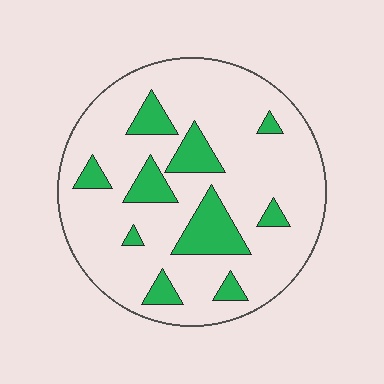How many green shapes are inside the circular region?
10.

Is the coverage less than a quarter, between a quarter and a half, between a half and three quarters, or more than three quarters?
Less than a quarter.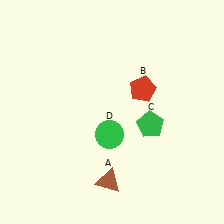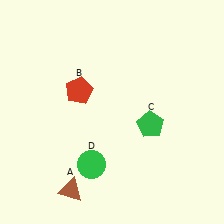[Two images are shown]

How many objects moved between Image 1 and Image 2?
3 objects moved between the two images.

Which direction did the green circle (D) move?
The green circle (D) moved down.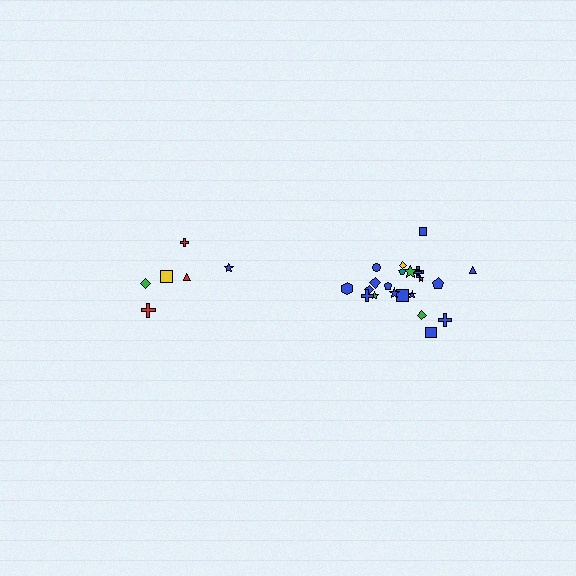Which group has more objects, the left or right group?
The right group.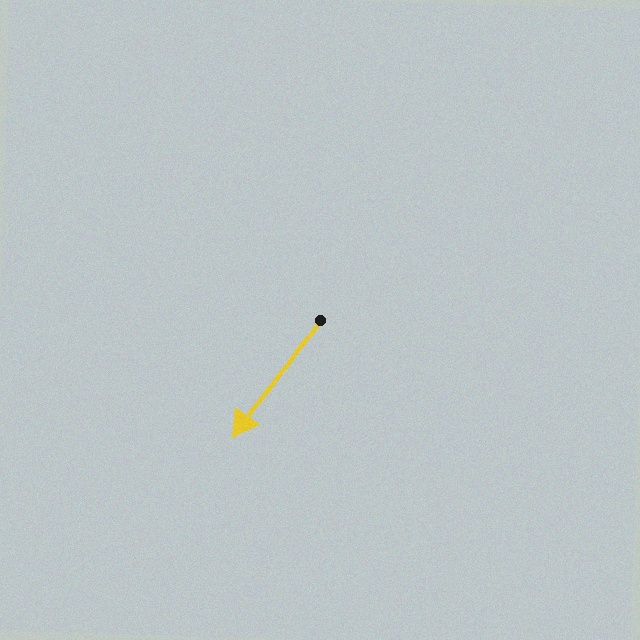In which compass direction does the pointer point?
Southwest.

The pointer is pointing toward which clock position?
Roughly 7 o'clock.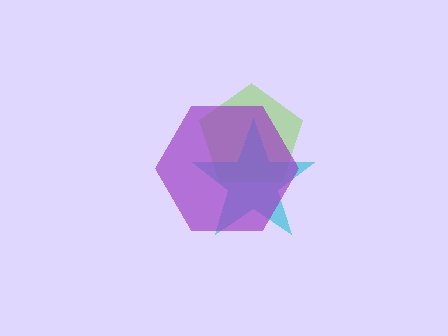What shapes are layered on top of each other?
The layered shapes are: a lime pentagon, a cyan star, a purple hexagon.